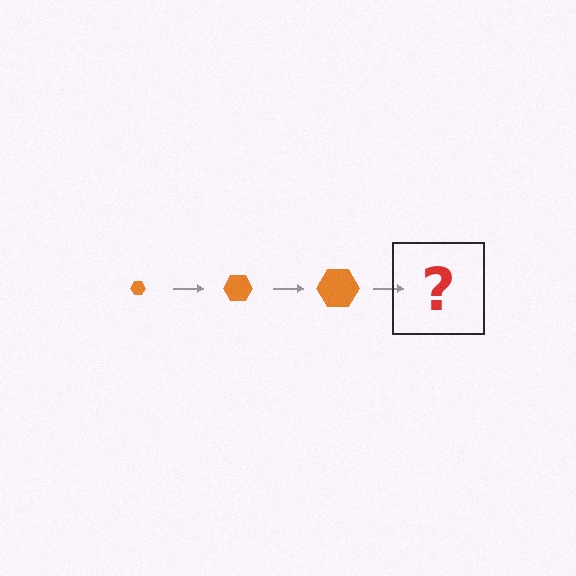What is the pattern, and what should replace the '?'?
The pattern is that the hexagon gets progressively larger each step. The '?' should be an orange hexagon, larger than the previous one.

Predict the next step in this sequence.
The next step is an orange hexagon, larger than the previous one.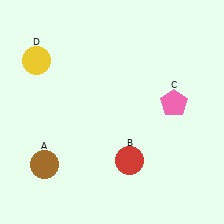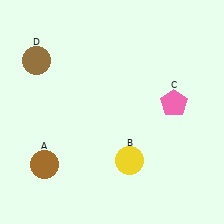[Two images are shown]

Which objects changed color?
B changed from red to yellow. D changed from yellow to brown.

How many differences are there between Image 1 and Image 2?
There are 2 differences between the two images.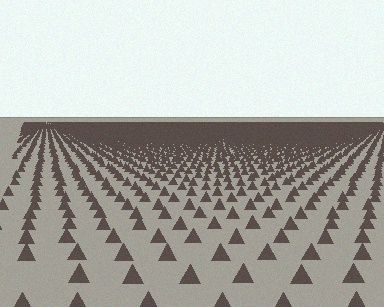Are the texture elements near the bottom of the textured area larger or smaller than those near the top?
Larger. Near the bottom, elements are closer to the viewer and appear at a bigger on-screen size.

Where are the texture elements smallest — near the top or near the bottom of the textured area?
Near the top.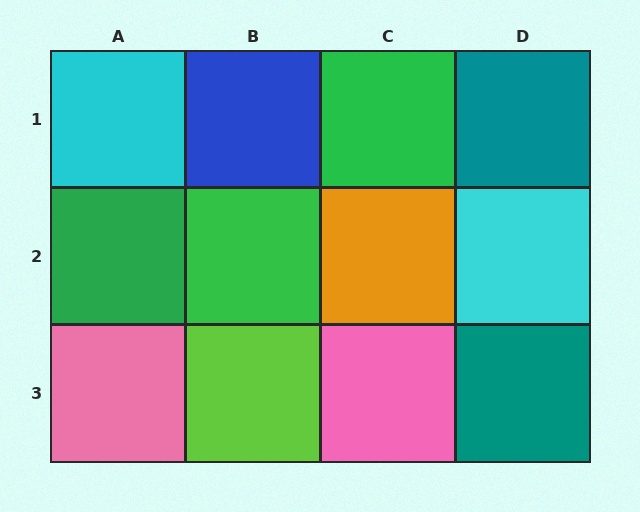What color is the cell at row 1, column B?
Blue.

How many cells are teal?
2 cells are teal.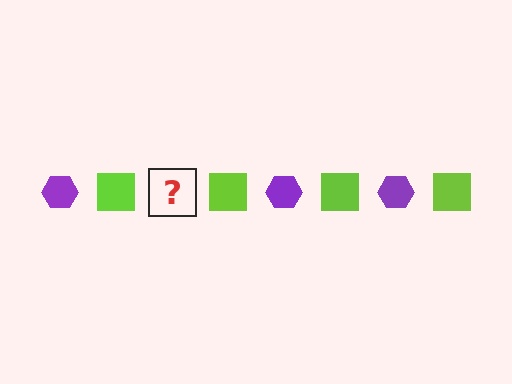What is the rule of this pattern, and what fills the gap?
The rule is that the pattern alternates between purple hexagon and lime square. The gap should be filled with a purple hexagon.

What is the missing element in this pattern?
The missing element is a purple hexagon.